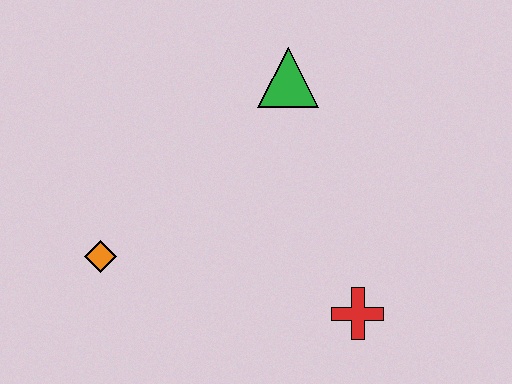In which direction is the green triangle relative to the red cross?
The green triangle is above the red cross.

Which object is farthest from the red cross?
The orange diamond is farthest from the red cross.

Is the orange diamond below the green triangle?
Yes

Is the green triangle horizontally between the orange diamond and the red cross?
Yes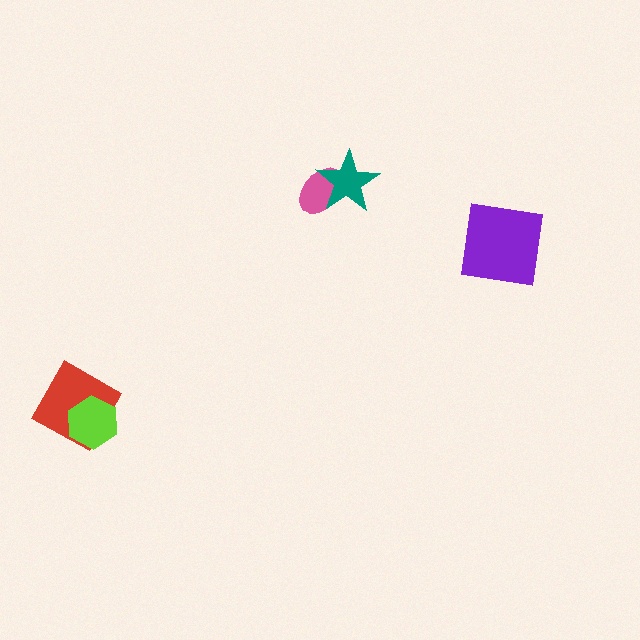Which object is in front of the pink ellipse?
The teal star is in front of the pink ellipse.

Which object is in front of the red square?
The lime hexagon is in front of the red square.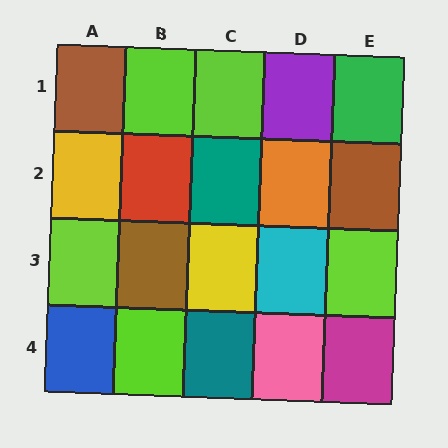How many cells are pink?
1 cell is pink.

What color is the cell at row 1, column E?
Green.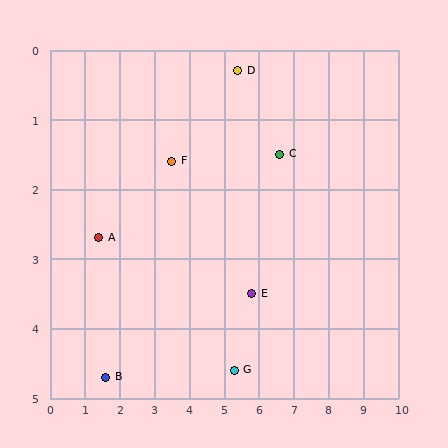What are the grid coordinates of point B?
Point B is at approximately (1.6, 4.7).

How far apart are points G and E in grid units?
Points G and E are about 1.2 grid units apart.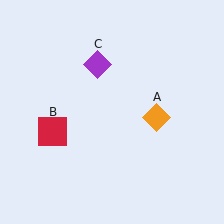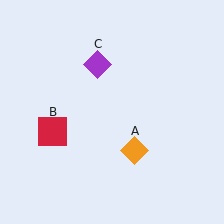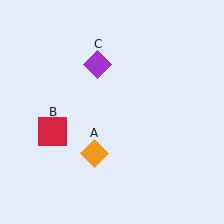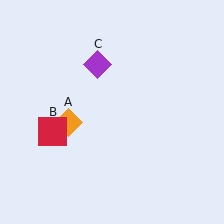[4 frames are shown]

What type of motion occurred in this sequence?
The orange diamond (object A) rotated clockwise around the center of the scene.